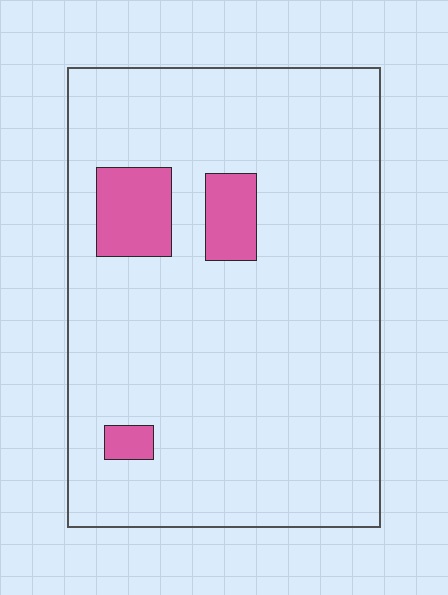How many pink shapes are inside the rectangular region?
3.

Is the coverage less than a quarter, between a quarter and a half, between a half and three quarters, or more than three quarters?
Less than a quarter.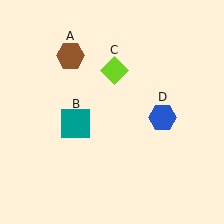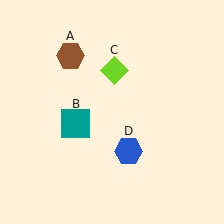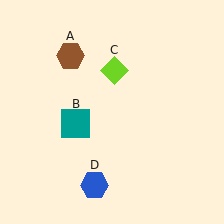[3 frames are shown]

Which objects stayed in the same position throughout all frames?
Brown hexagon (object A) and teal square (object B) and lime diamond (object C) remained stationary.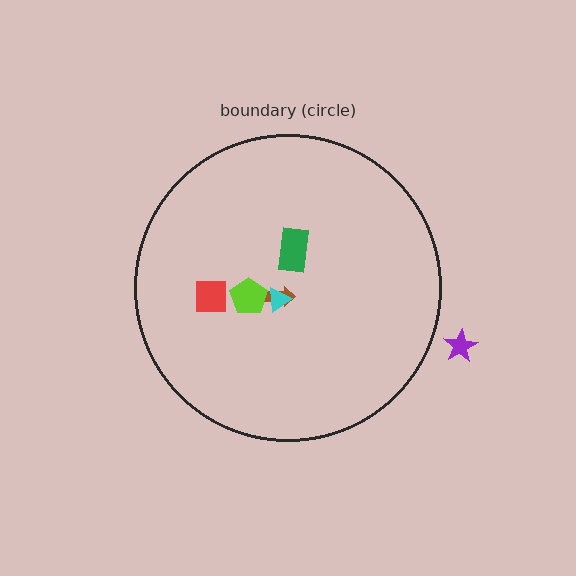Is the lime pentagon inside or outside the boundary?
Inside.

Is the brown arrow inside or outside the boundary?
Inside.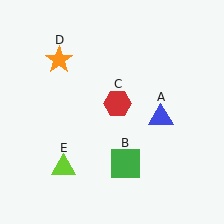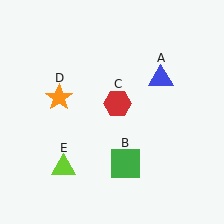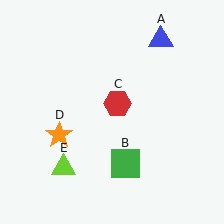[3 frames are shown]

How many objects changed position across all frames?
2 objects changed position: blue triangle (object A), orange star (object D).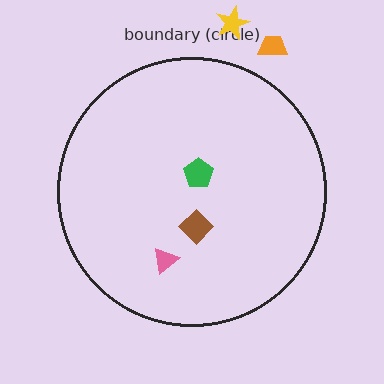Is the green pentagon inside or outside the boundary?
Inside.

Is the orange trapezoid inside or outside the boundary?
Outside.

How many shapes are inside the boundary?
3 inside, 2 outside.